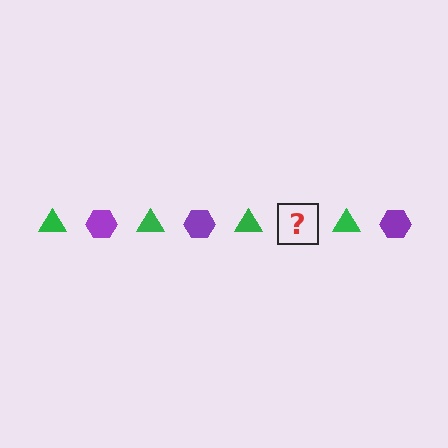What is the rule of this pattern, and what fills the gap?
The rule is that the pattern alternates between green triangle and purple hexagon. The gap should be filled with a purple hexagon.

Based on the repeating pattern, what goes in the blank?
The blank should be a purple hexagon.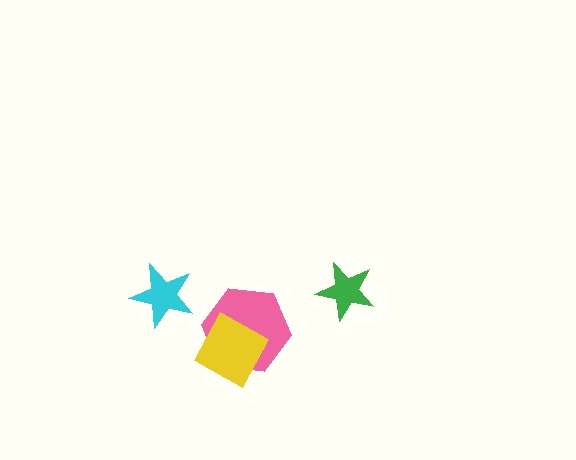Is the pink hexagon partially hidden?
Yes, it is partially covered by another shape.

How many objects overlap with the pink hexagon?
1 object overlaps with the pink hexagon.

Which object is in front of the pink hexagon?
The yellow diamond is in front of the pink hexagon.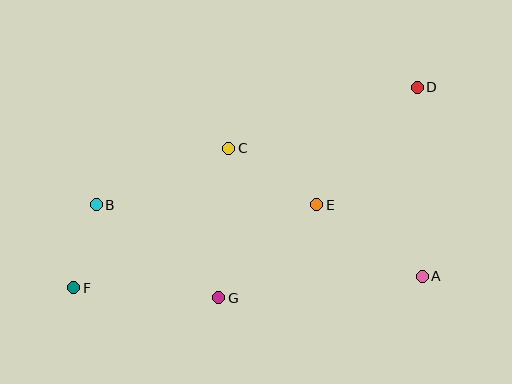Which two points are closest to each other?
Points B and F are closest to each other.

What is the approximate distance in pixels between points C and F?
The distance between C and F is approximately 209 pixels.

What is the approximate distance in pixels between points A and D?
The distance between A and D is approximately 189 pixels.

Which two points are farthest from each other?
Points D and F are farthest from each other.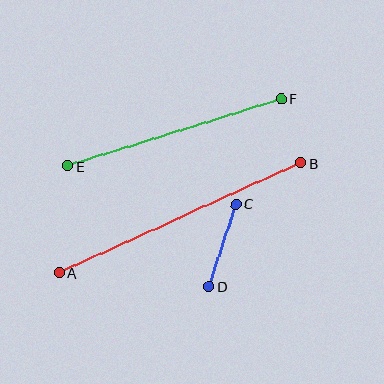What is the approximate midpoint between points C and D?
The midpoint is at approximately (223, 245) pixels.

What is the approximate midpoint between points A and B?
The midpoint is at approximately (180, 218) pixels.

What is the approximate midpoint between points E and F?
The midpoint is at approximately (174, 132) pixels.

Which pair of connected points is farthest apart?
Points A and B are farthest apart.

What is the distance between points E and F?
The distance is approximately 224 pixels.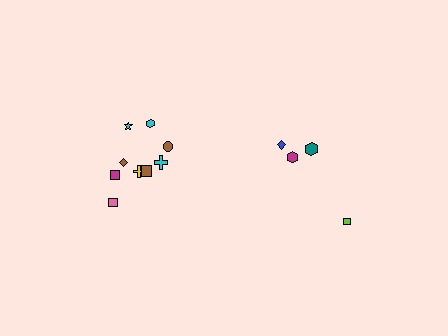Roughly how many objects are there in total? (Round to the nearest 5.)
Roughly 15 objects in total.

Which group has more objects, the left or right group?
The left group.